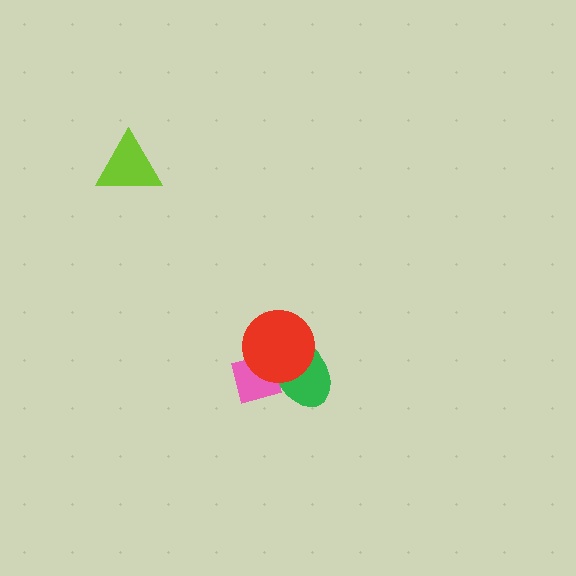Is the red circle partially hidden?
No, no other shape covers it.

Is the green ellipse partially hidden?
Yes, it is partially covered by another shape.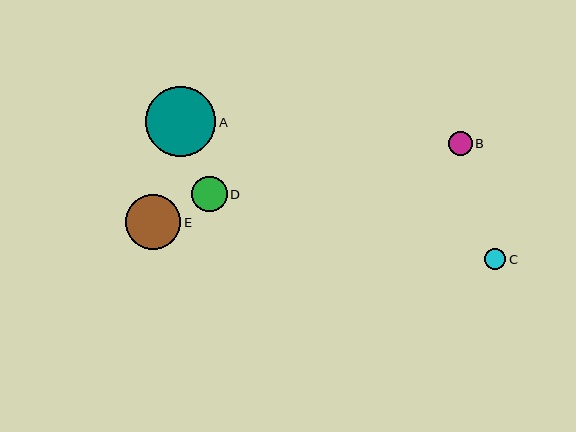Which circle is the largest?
Circle A is the largest with a size of approximately 70 pixels.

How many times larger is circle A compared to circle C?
Circle A is approximately 3.3 times the size of circle C.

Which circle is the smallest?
Circle C is the smallest with a size of approximately 21 pixels.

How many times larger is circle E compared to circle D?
Circle E is approximately 1.6 times the size of circle D.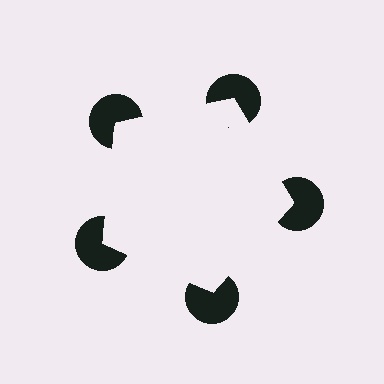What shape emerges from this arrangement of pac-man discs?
An illusory pentagon — its edges are inferred from the aligned wedge cuts in the pac-man discs, not physically drawn.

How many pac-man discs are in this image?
There are 5 — one at each vertex of the illusory pentagon.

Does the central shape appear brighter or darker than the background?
It typically appears slightly brighter than the background, even though no actual brightness change is drawn.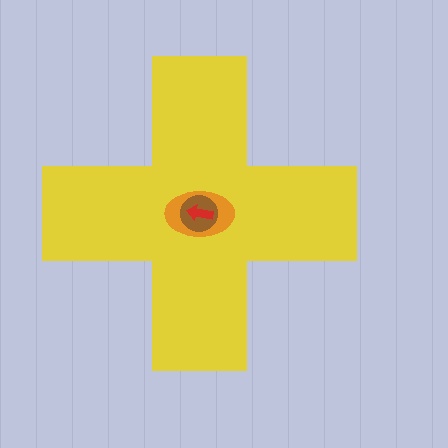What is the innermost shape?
The red arrow.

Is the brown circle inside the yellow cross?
Yes.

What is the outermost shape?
The yellow cross.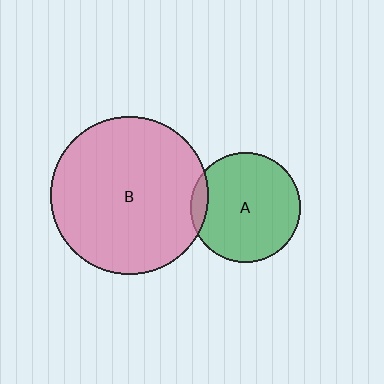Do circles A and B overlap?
Yes.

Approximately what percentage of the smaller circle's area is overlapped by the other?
Approximately 10%.